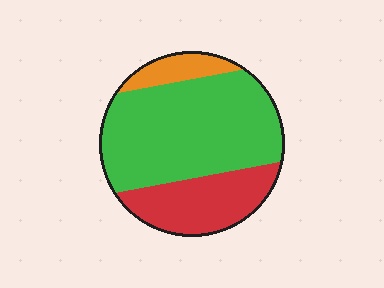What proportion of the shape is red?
Red covers 27% of the shape.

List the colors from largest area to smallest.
From largest to smallest: green, red, orange.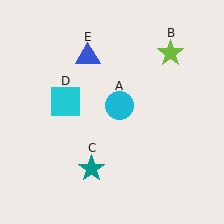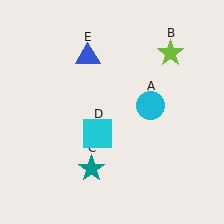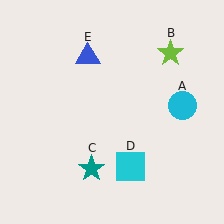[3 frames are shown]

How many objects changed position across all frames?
2 objects changed position: cyan circle (object A), cyan square (object D).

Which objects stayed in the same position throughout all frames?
Lime star (object B) and teal star (object C) and blue triangle (object E) remained stationary.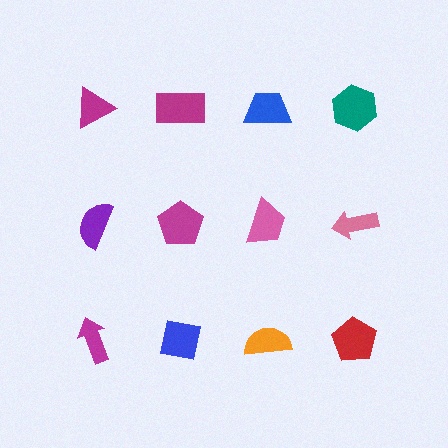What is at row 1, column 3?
A blue trapezoid.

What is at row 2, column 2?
A magenta pentagon.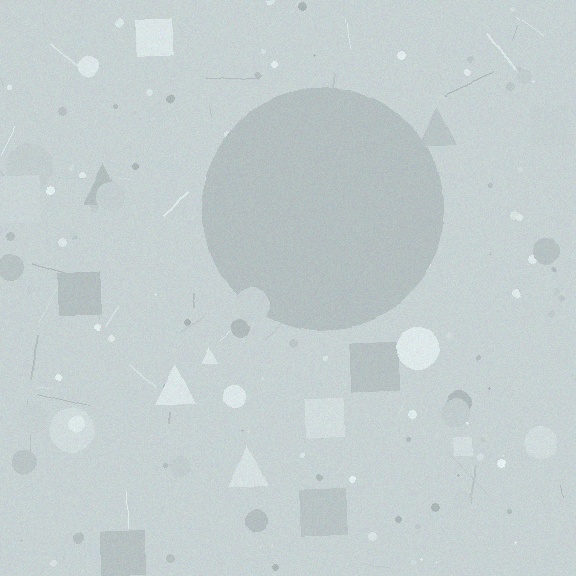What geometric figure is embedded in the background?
A circle is embedded in the background.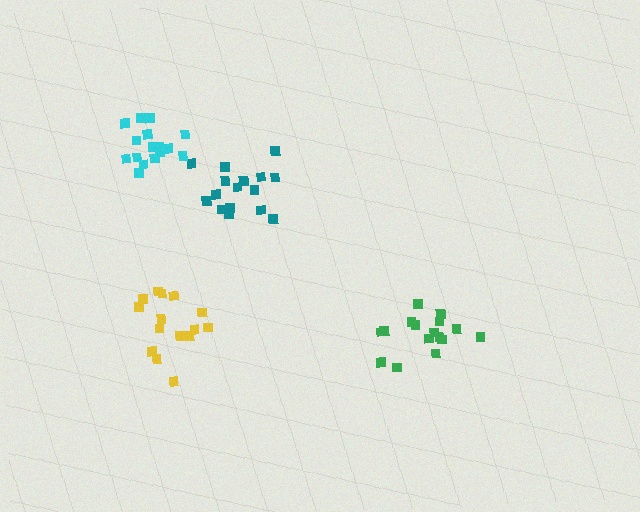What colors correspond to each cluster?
The clusters are colored: teal, yellow, green, cyan.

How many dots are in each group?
Group 1: 16 dots, Group 2: 15 dots, Group 3: 16 dots, Group 4: 16 dots (63 total).